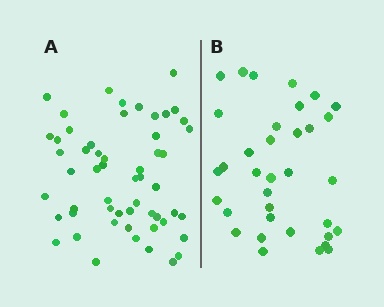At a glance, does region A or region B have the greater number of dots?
Region A (the left region) has more dots.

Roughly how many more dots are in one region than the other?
Region A has approximately 20 more dots than region B.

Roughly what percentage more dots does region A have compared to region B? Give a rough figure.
About 55% more.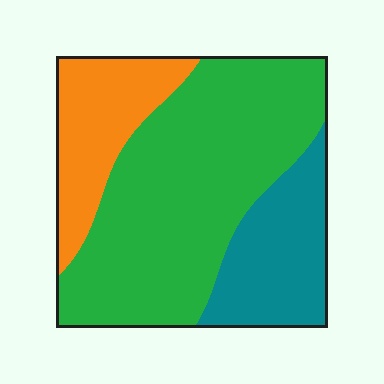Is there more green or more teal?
Green.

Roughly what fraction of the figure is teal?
Teal takes up between a sixth and a third of the figure.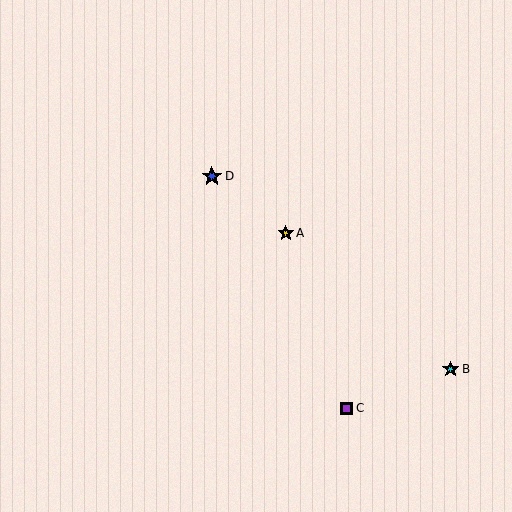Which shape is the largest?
The blue star (labeled D) is the largest.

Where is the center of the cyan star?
The center of the cyan star is at (451, 369).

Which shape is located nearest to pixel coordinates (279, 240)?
The yellow star (labeled A) at (286, 233) is nearest to that location.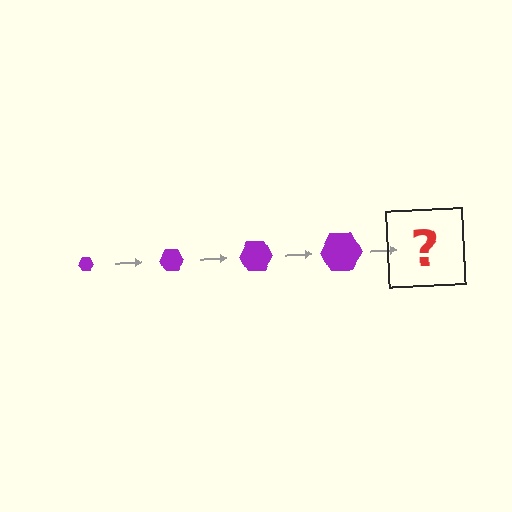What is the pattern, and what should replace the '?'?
The pattern is that the hexagon gets progressively larger each step. The '?' should be a purple hexagon, larger than the previous one.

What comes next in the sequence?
The next element should be a purple hexagon, larger than the previous one.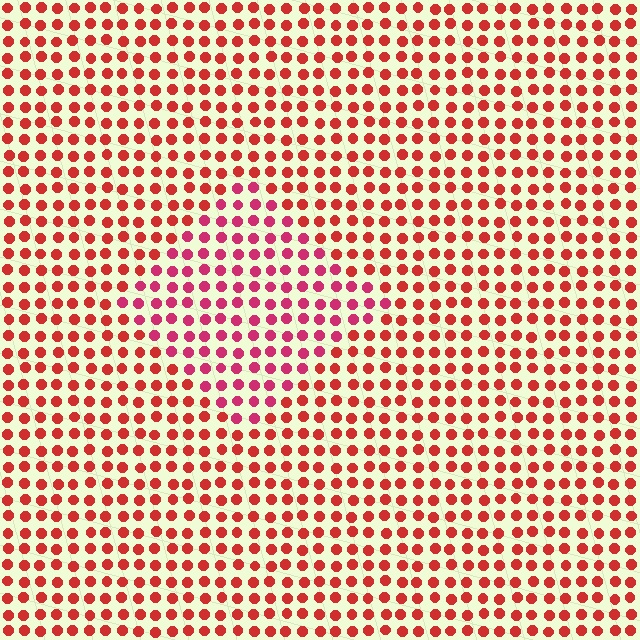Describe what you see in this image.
The image is filled with small red elements in a uniform arrangement. A diamond-shaped region is visible where the elements are tinted to a slightly different hue, forming a subtle color boundary.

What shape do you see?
I see a diamond.